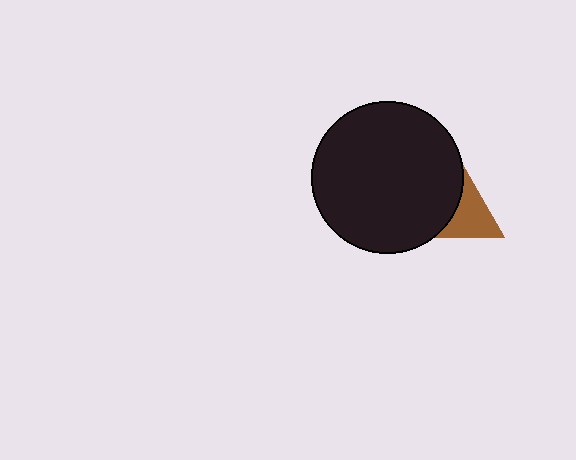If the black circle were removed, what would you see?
You would see the complete brown triangle.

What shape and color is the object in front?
The object in front is a black circle.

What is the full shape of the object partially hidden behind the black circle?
The partially hidden object is a brown triangle.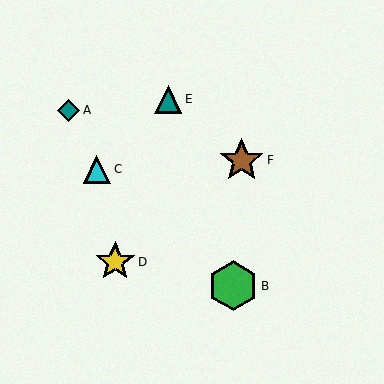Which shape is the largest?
The green hexagon (labeled B) is the largest.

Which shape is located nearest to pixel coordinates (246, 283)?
The green hexagon (labeled B) at (233, 286) is nearest to that location.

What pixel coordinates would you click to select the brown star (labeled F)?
Click at (242, 160) to select the brown star F.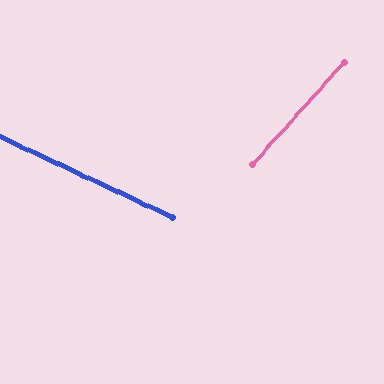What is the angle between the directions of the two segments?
Approximately 73 degrees.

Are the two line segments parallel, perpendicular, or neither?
Neither parallel nor perpendicular — they differ by about 73°.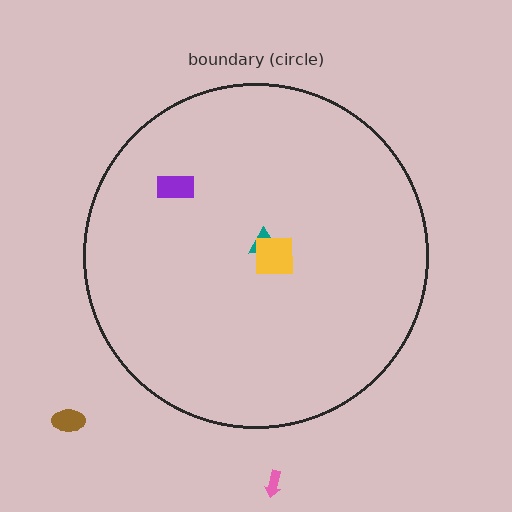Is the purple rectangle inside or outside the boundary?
Inside.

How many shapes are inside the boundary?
3 inside, 2 outside.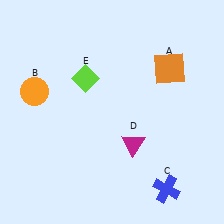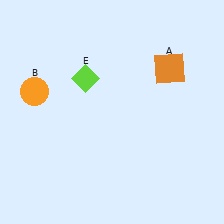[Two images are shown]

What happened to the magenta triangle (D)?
The magenta triangle (D) was removed in Image 2. It was in the bottom-right area of Image 1.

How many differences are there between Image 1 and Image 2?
There are 2 differences between the two images.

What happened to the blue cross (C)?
The blue cross (C) was removed in Image 2. It was in the bottom-right area of Image 1.